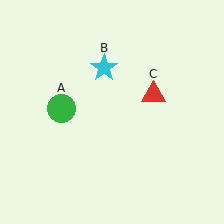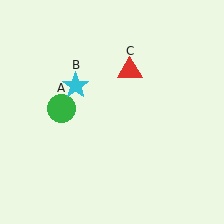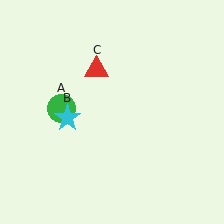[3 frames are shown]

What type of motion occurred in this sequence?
The cyan star (object B), red triangle (object C) rotated counterclockwise around the center of the scene.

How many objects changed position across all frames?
2 objects changed position: cyan star (object B), red triangle (object C).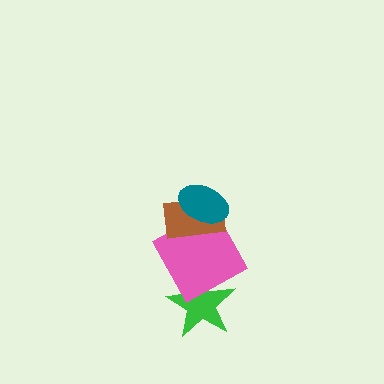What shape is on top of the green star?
The pink square is on top of the green star.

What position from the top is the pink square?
The pink square is 3rd from the top.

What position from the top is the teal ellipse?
The teal ellipse is 1st from the top.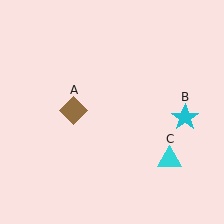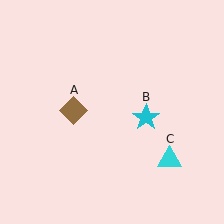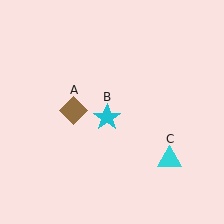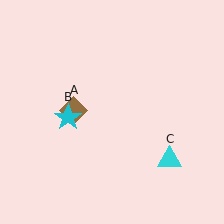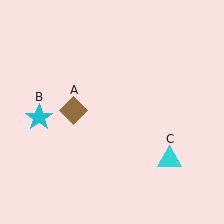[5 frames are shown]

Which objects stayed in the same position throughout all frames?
Brown diamond (object A) and cyan triangle (object C) remained stationary.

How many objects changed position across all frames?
1 object changed position: cyan star (object B).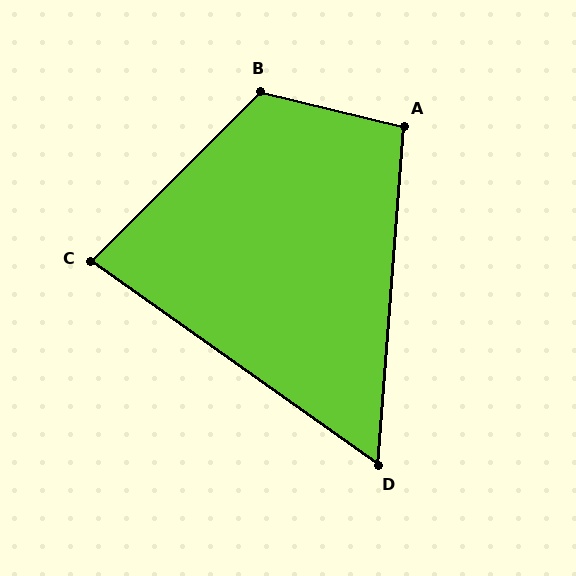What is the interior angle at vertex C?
Approximately 80 degrees (acute).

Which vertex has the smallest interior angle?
D, at approximately 59 degrees.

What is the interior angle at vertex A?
Approximately 100 degrees (obtuse).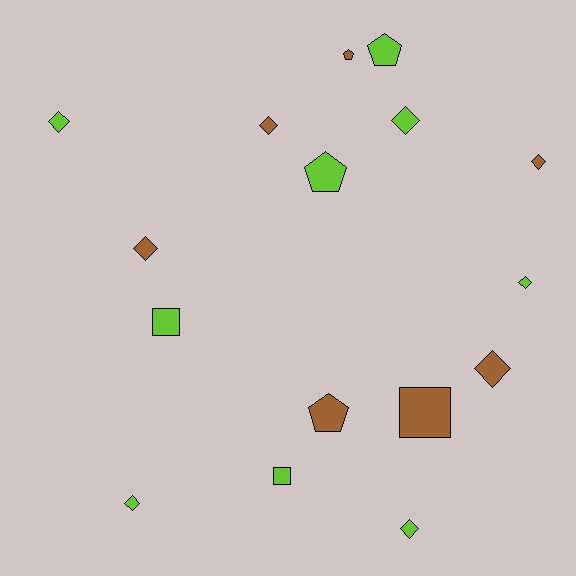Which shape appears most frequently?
Diamond, with 9 objects.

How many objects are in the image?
There are 16 objects.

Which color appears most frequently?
Lime, with 9 objects.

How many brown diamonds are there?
There are 4 brown diamonds.